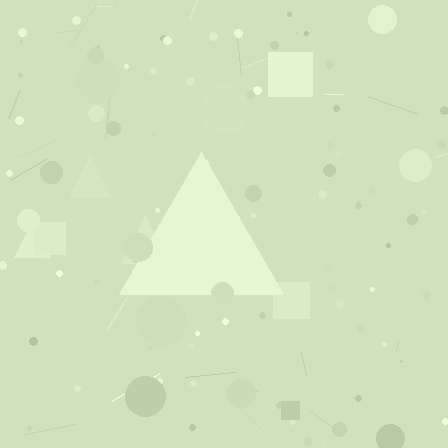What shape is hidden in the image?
A triangle is hidden in the image.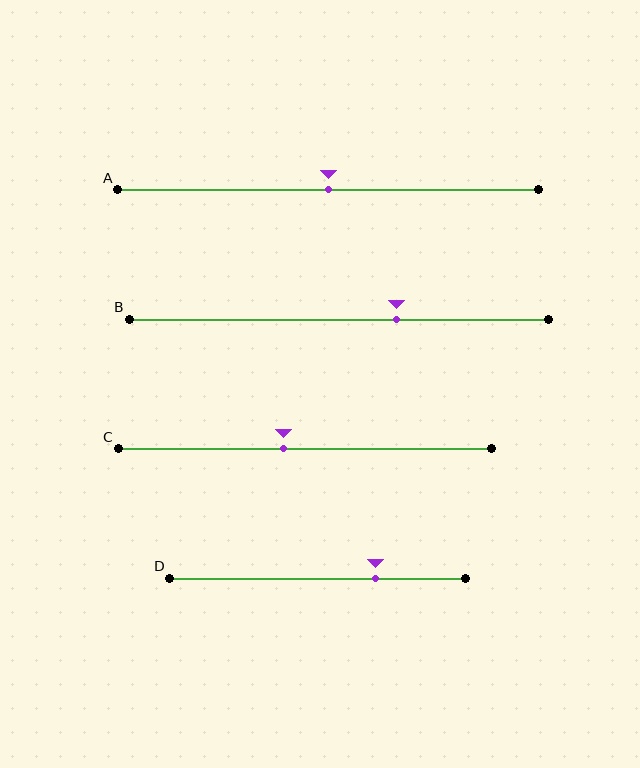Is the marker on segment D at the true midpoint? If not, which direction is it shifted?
No, the marker on segment D is shifted to the right by about 20% of the segment length.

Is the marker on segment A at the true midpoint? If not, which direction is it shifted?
Yes, the marker on segment A is at the true midpoint.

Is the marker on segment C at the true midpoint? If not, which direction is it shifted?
No, the marker on segment C is shifted to the left by about 6% of the segment length.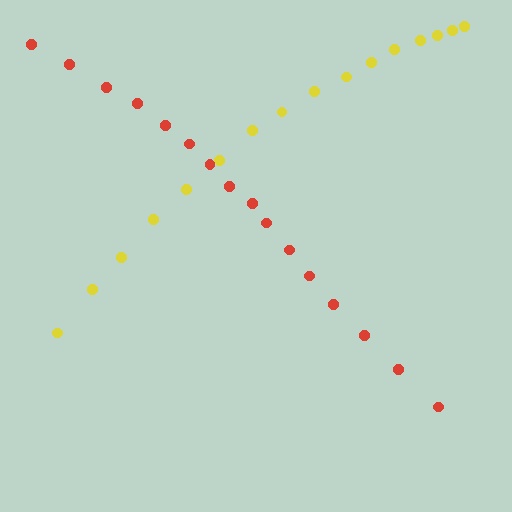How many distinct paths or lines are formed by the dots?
There are 2 distinct paths.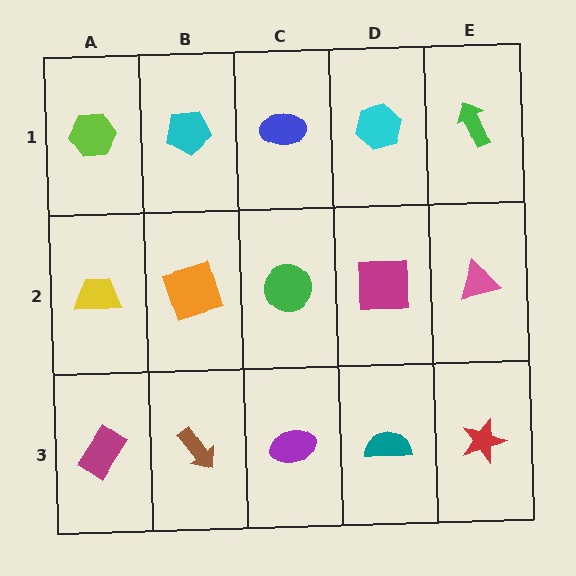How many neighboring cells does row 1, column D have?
3.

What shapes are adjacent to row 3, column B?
An orange square (row 2, column B), a magenta rectangle (row 3, column A), a purple ellipse (row 3, column C).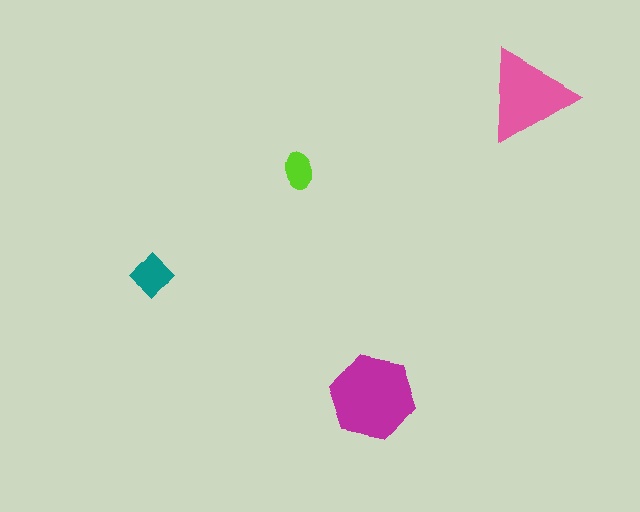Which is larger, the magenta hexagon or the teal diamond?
The magenta hexagon.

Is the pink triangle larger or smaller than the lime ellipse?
Larger.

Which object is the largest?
The magenta hexagon.